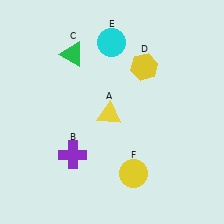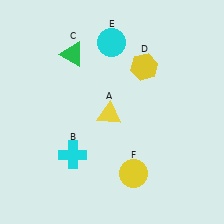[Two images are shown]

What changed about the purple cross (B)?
In Image 1, B is purple. In Image 2, it changed to cyan.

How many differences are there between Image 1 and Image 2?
There is 1 difference between the two images.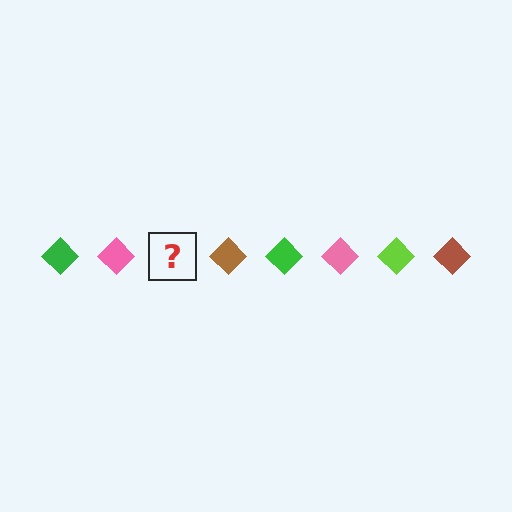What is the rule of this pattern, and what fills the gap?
The rule is that the pattern cycles through green, pink, lime, brown diamonds. The gap should be filled with a lime diamond.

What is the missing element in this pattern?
The missing element is a lime diamond.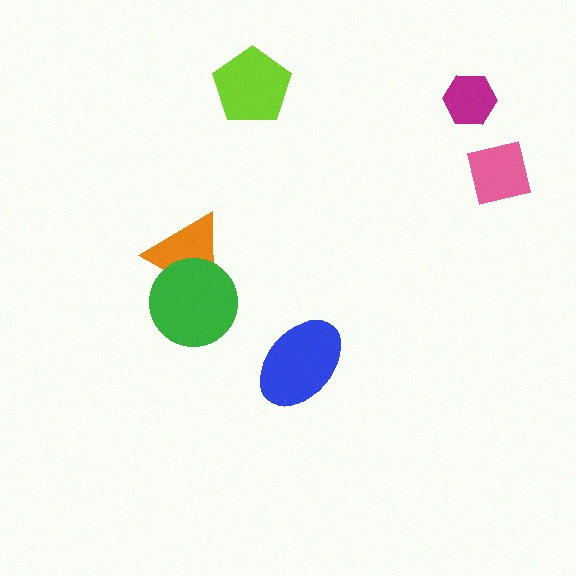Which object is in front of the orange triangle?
The green circle is in front of the orange triangle.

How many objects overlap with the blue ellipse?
0 objects overlap with the blue ellipse.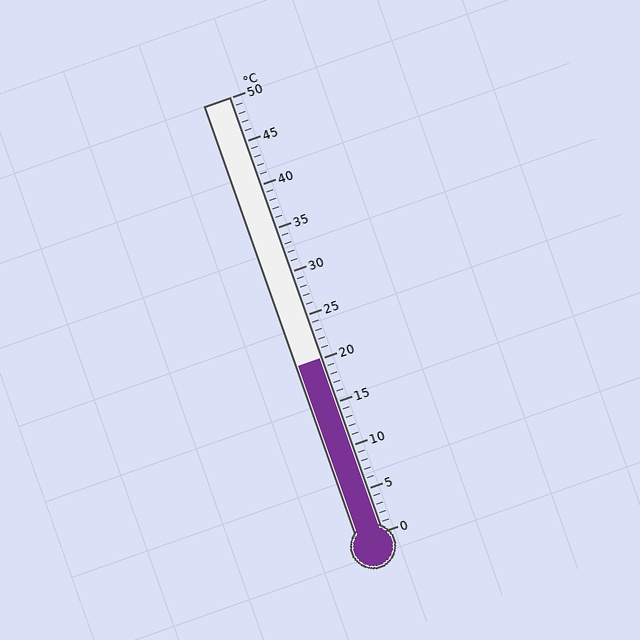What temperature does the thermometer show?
The thermometer shows approximately 20°C.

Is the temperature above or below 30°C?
The temperature is below 30°C.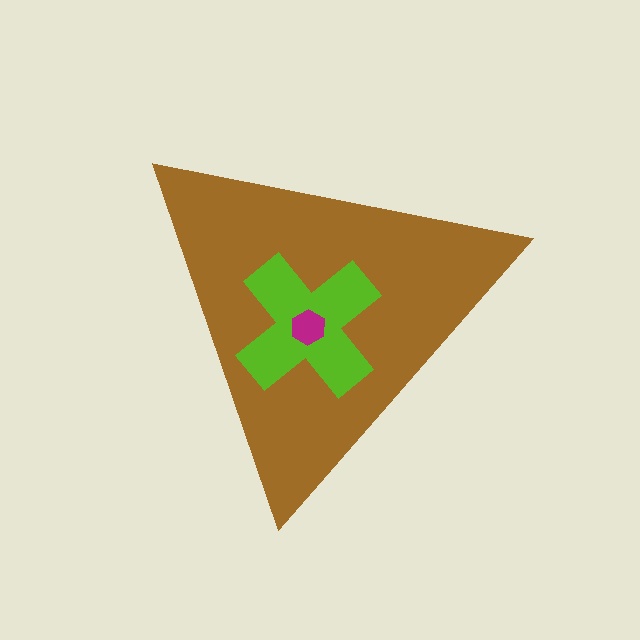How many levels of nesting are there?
3.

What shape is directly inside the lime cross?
The magenta hexagon.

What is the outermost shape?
The brown triangle.